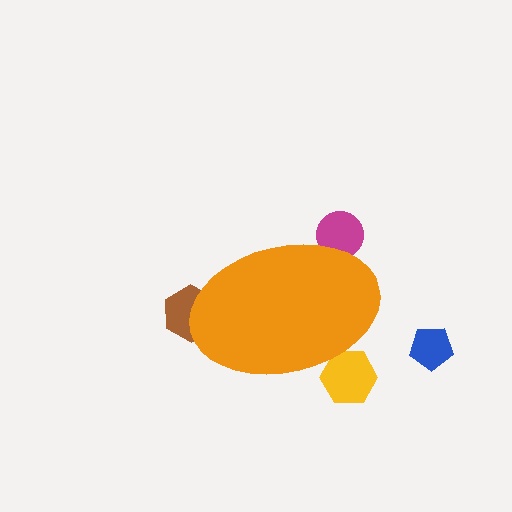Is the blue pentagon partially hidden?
No, the blue pentagon is fully visible.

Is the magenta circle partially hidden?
Yes, the magenta circle is partially hidden behind the orange ellipse.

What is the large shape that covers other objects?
An orange ellipse.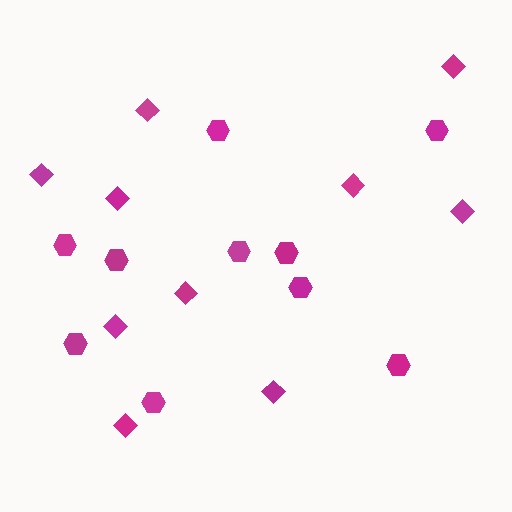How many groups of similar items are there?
There are 2 groups: one group of diamonds (10) and one group of hexagons (10).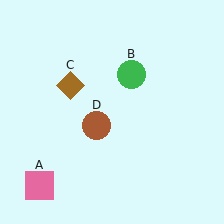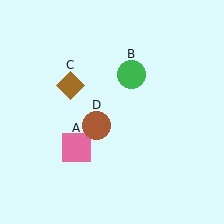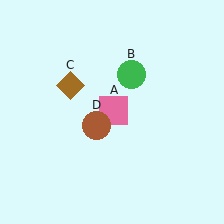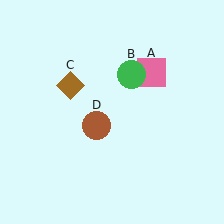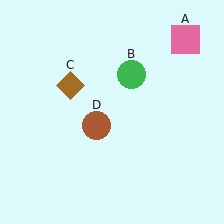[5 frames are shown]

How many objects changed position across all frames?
1 object changed position: pink square (object A).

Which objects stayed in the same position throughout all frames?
Green circle (object B) and brown diamond (object C) and brown circle (object D) remained stationary.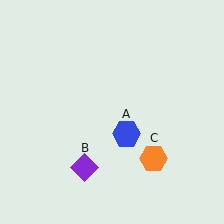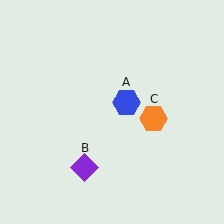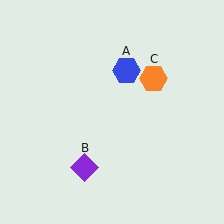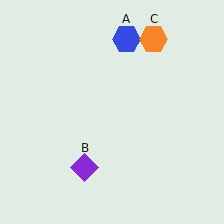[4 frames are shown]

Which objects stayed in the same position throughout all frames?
Purple diamond (object B) remained stationary.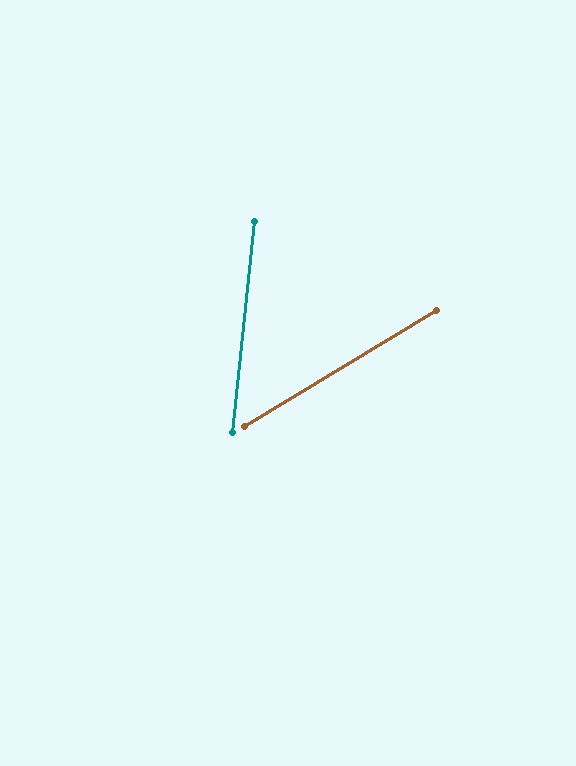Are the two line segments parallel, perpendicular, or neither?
Neither parallel nor perpendicular — they differ by about 53°.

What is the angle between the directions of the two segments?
Approximately 53 degrees.